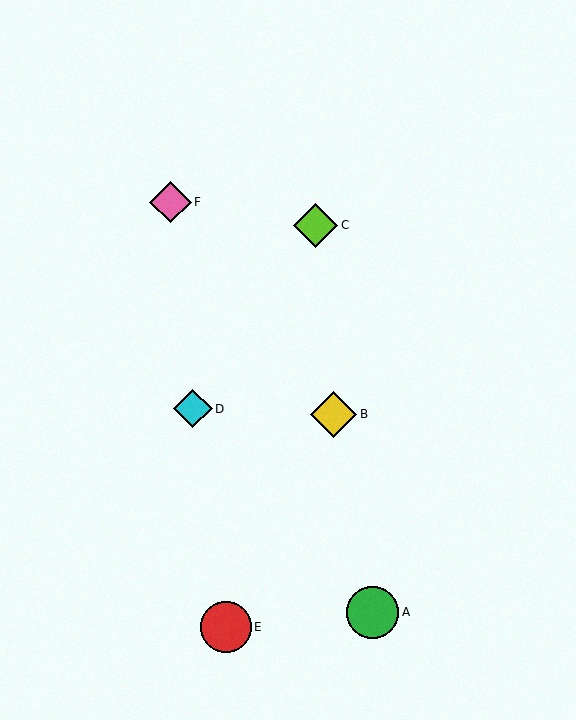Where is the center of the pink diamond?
The center of the pink diamond is at (170, 202).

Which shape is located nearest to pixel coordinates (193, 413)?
The cyan diamond (labeled D) at (193, 409) is nearest to that location.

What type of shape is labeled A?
Shape A is a green circle.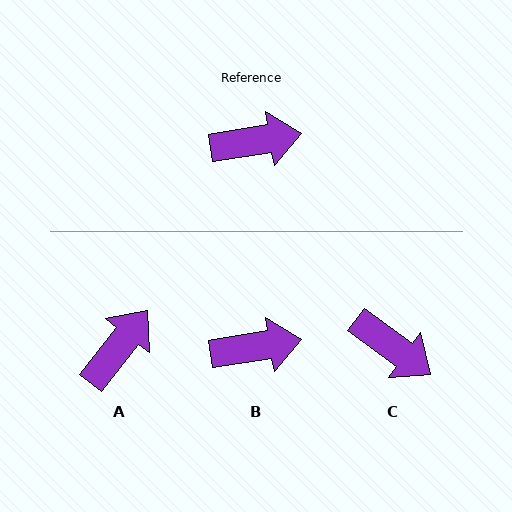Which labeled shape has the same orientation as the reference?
B.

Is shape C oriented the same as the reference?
No, it is off by about 45 degrees.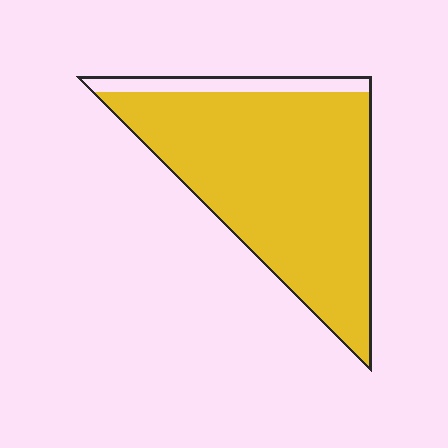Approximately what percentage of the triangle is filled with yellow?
Approximately 90%.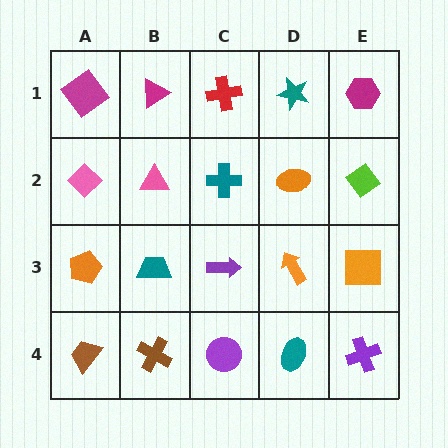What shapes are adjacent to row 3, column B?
A pink triangle (row 2, column B), a brown cross (row 4, column B), an orange pentagon (row 3, column A), a purple arrow (row 3, column C).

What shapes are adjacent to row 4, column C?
A purple arrow (row 3, column C), a brown cross (row 4, column B), a teal ellipse (row 4, column D).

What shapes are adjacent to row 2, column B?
A magenta triangle (row 1, column B), a teal trapezoid (row 3, column B), a pink diamond (row 2, column A), a teal cross (row 2, column C).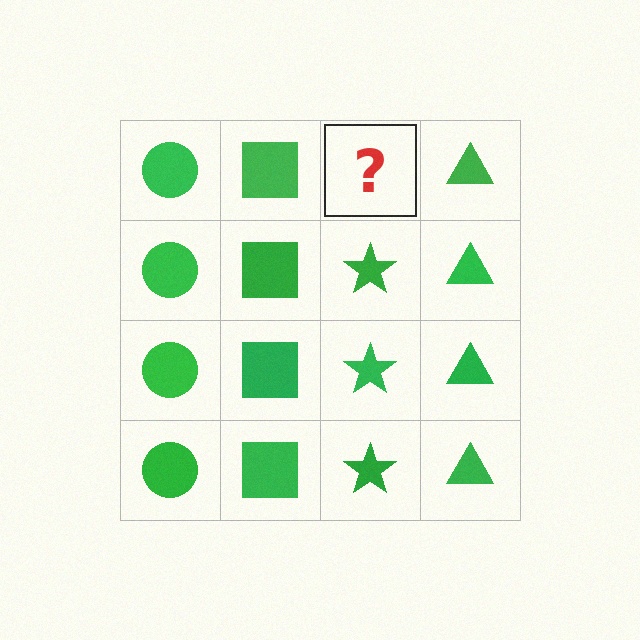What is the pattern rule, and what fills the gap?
The rule is that each column has a consistent shape. The gap should be filled with a green star.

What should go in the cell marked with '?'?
The missing cell should contain a green star.